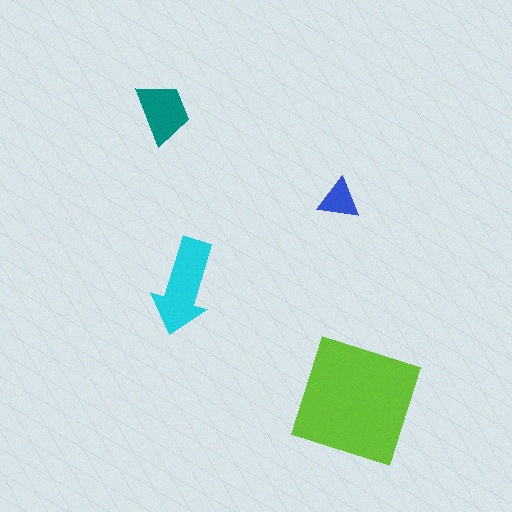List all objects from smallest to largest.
The blue triangle, the teal trapezoid, the cyan arrow, the lime square.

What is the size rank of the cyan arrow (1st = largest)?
2nd.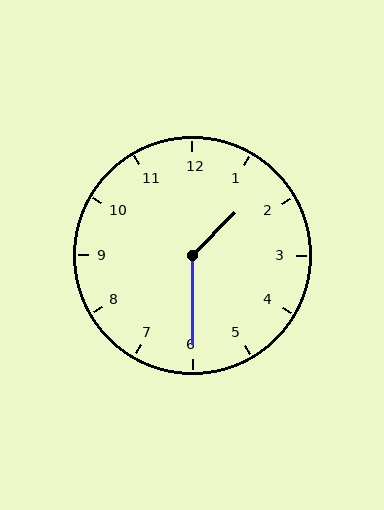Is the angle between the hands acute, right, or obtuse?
It is obtuse.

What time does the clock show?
1:30.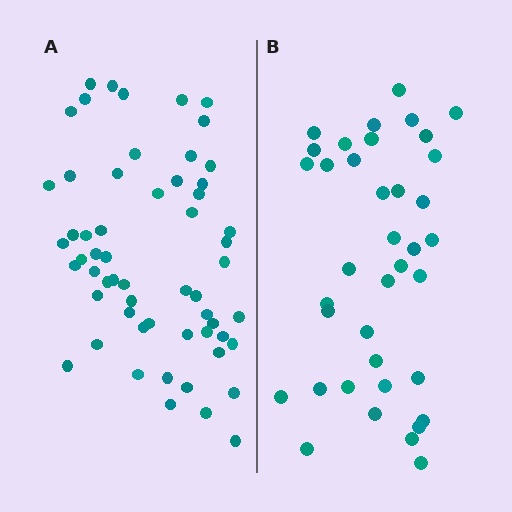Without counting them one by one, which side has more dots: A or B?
Region A (the left region) has more dots.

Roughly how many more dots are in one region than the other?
Region A has approximately 20 more dots than region B.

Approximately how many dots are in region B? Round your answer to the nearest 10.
About 40 dots. (The exact count is 38, which rounds to 40.)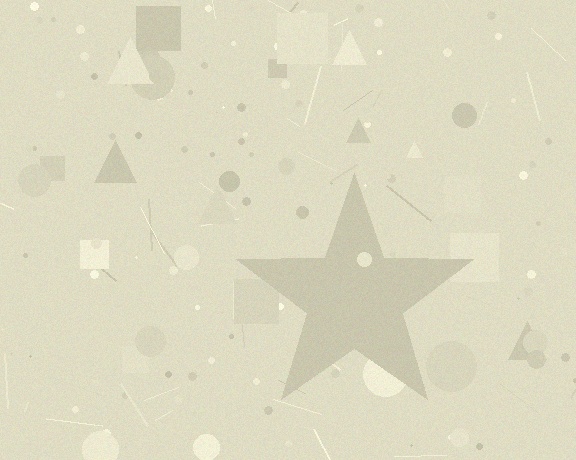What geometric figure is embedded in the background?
A star is embedded in the background.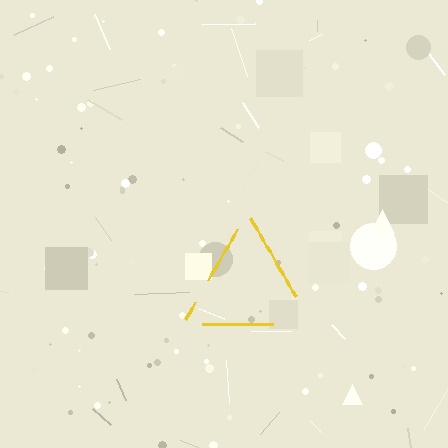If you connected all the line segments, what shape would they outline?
They would outline a triangle.